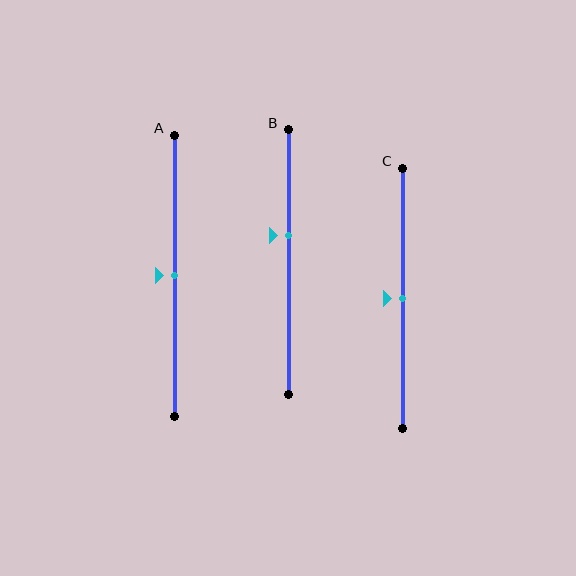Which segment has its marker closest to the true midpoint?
Segment A has its marker closest to the true midpoint.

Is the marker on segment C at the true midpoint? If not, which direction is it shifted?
Yes, the marker on segment C is at the true midpoint.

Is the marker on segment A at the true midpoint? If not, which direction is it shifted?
Yes, the marker on segment A is at the true midpoint.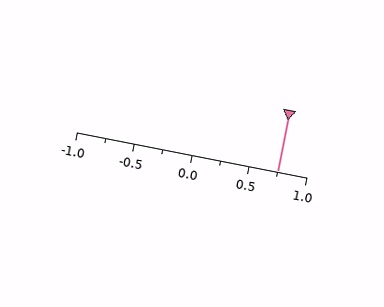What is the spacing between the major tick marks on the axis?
The major ticks are spaced 0.5 apart.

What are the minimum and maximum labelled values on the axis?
The axis runs from -1.0 to 1.0.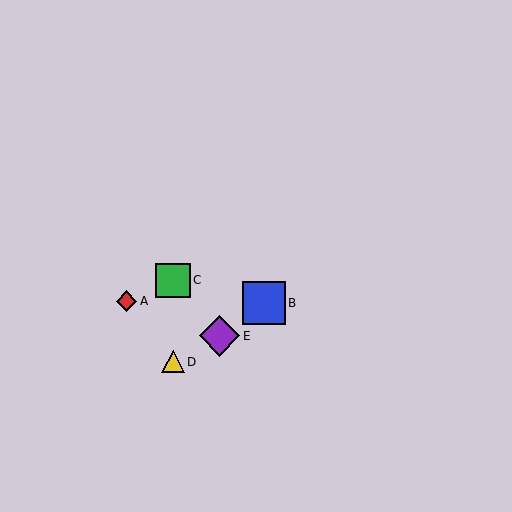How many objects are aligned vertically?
2 objects (C, D) are aligned vertically.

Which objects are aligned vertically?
Objects C, D are aligned vertically.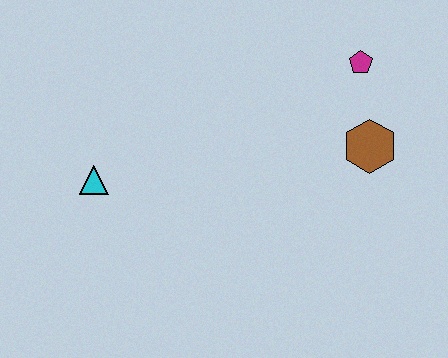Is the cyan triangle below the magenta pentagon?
Yes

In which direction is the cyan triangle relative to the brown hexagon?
The cyan triangle is to the left of the brown hexagon.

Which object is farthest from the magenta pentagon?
The cyan triangle is farthest from the magenta pentagon.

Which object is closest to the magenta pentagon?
The brown hexagon is closest to the magenta pentagon.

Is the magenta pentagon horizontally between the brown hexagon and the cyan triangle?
Yes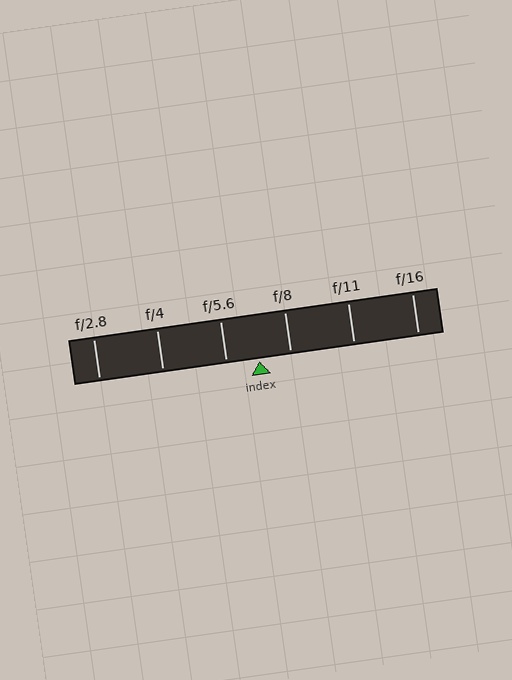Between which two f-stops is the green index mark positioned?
The index mark is between f/5.6 and f/8.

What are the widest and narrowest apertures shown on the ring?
The widest aperture shown is f/2.8 and the narrowest is f/16.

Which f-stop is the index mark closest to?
The index mark is closest to f/8.